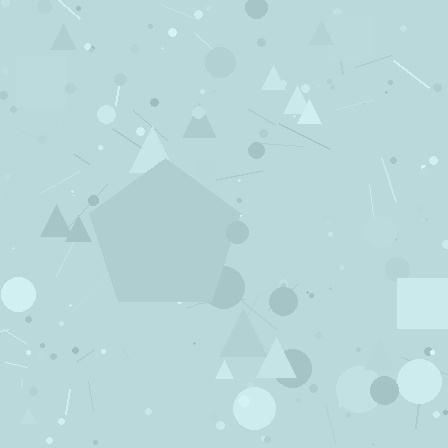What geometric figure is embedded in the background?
A pentagon is embedded in the background.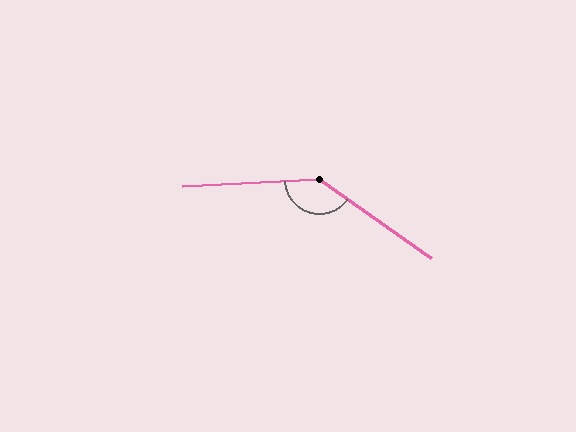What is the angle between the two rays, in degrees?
Approximately 142 degrees.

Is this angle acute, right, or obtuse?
It is obtuse.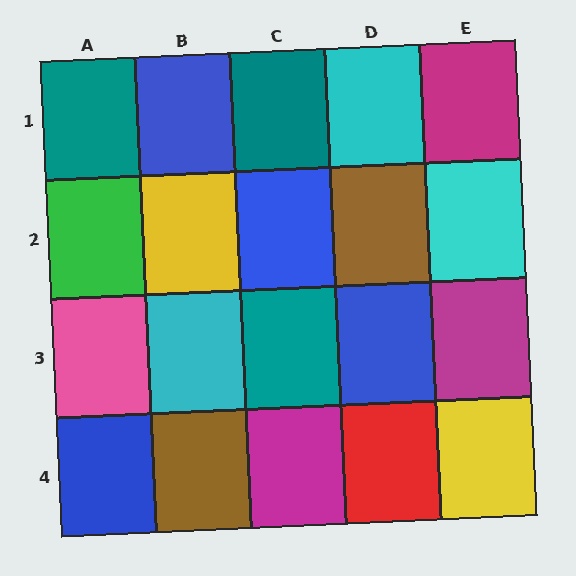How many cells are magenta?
3 cells are magenta.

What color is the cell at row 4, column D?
Red.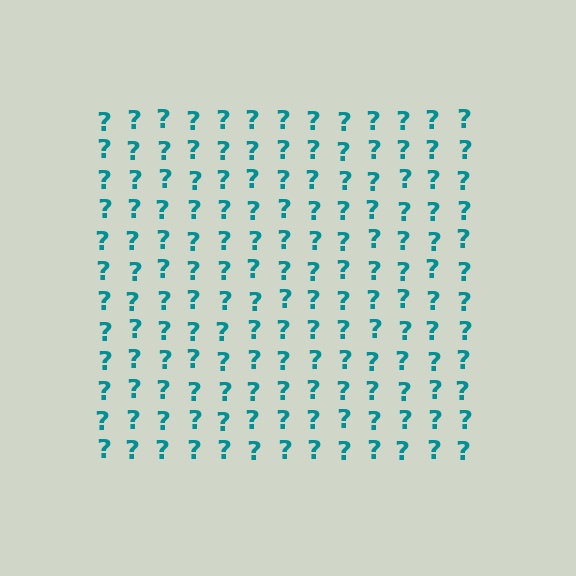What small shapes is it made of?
It is made of small question marks.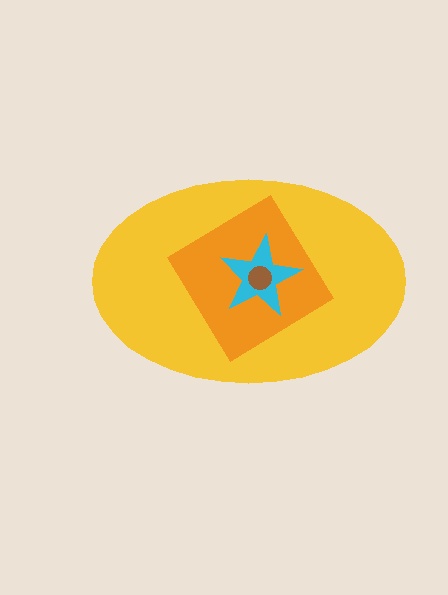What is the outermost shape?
The yellow ellipse.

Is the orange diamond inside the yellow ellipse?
Yes.